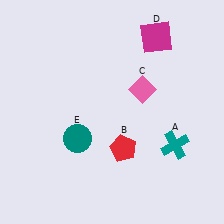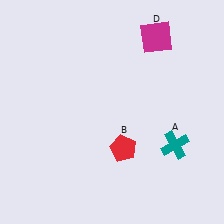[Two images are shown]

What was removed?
The pink diamond (C), the teal circle (E) were removed in Image 2.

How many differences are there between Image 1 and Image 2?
There are 2 differences between the two images.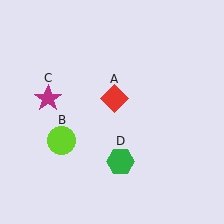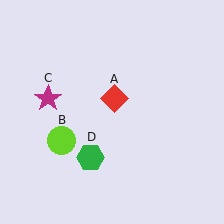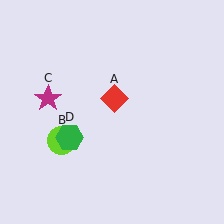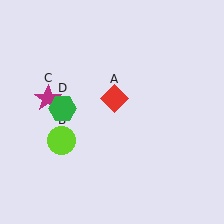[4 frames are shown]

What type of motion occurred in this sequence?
The green hexagon (object D) rotated clockwise around the center of the scene.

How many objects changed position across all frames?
1 object changed position: green hexagon (object D).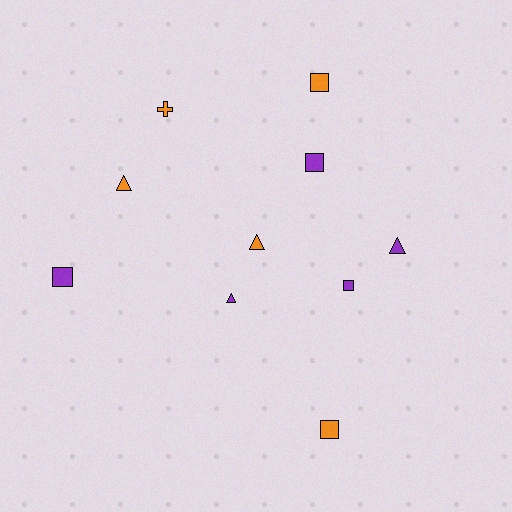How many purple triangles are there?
There are 2 purple triangles.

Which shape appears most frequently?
Square, with 5 objects.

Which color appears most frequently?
Orange, with 5 objects.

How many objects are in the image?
There are 10 objects.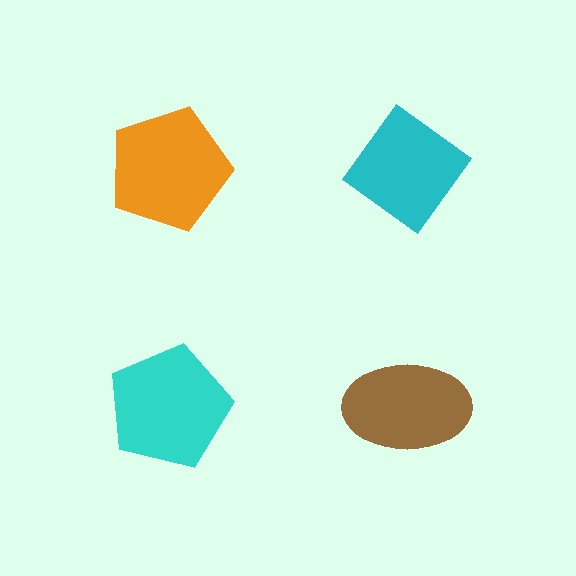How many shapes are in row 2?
2 shapes.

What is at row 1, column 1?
An orange pentagon.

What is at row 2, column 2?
A brown ellipse.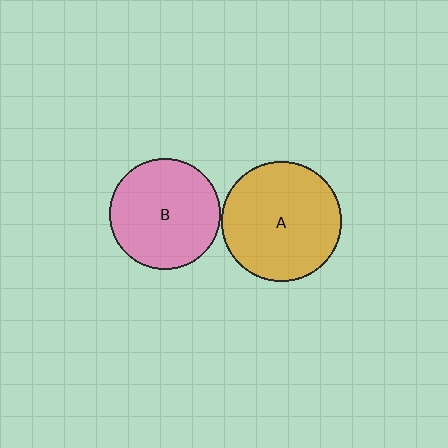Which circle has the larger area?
Circle A (orange).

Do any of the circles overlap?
No, none of the circles overlap.